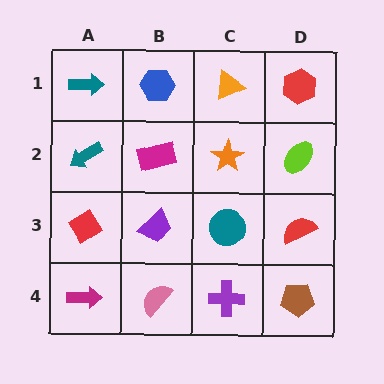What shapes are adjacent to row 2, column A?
A teal arrow (row 1, column A), a red diamond (row 3, column A), a magenta rectangle (row 2, column B).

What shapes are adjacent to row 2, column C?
An orange triangle (row 1, column C), a teal circle (row 3, column C), a magenta rectangle (row 2, column B), a lime ellipse (row 2, column D).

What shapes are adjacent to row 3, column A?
A teal arrow (row 2, column A), a magenta arrow (row 4, column A), a purple trapezoid (row 3, column B).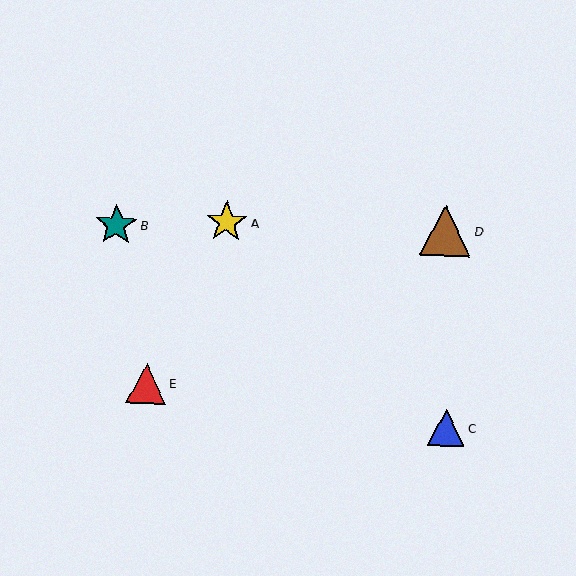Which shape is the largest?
The brown triangle (labeled D) is the largest.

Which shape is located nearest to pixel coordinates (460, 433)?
The blue triangle (labeled C) at (446, 428) is nearest to that location.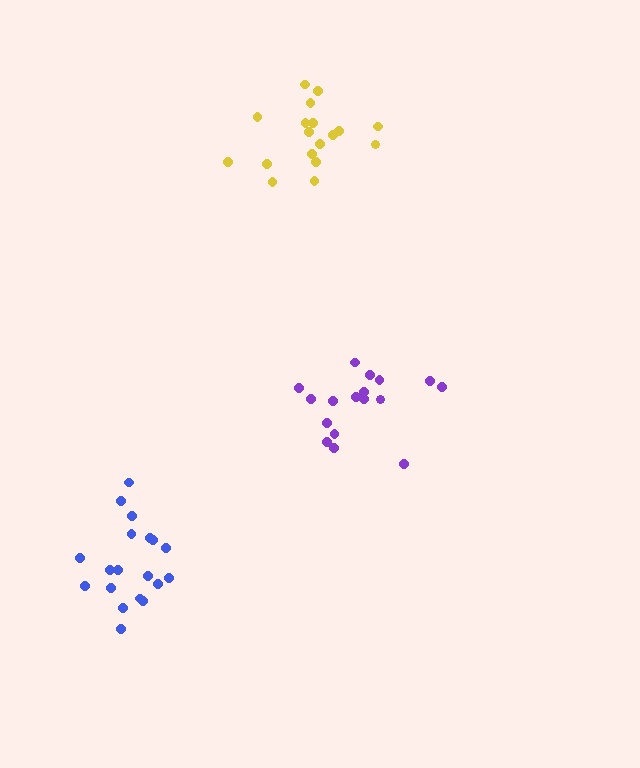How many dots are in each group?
Group 1: 18 dots, Group 2: 17 dots, Group 3: 19 dots (54 total).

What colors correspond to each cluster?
The clusters are colored: yellow, purple, blue.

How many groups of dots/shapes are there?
There are 3 groups.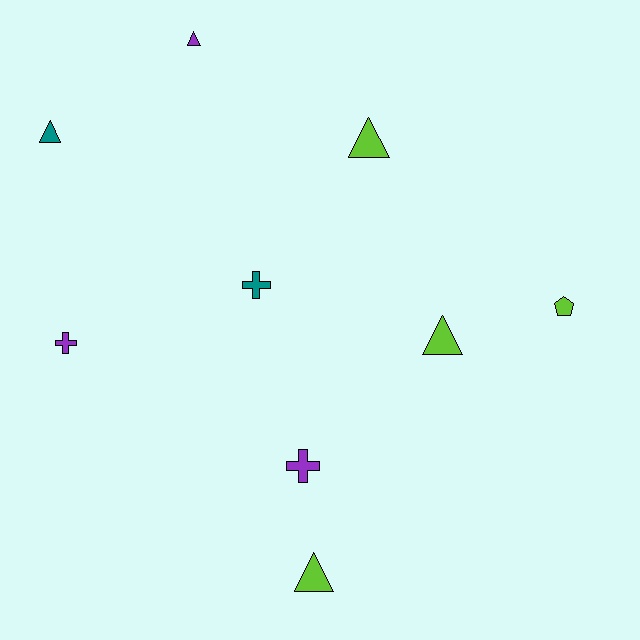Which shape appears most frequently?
Triangle, with 5 objects.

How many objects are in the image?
There are 9 objects.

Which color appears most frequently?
Lime, with 4 objects.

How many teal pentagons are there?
There are no teal pentagons.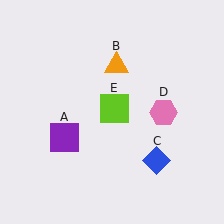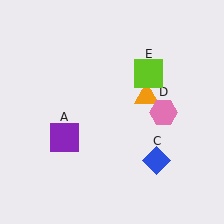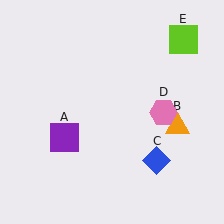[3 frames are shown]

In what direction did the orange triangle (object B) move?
The orange triangle (object B) moved down and to the right.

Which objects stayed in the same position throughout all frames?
Purple square (object A) and blue diamond (object C) and pink hexagon (object D) remained stationary.